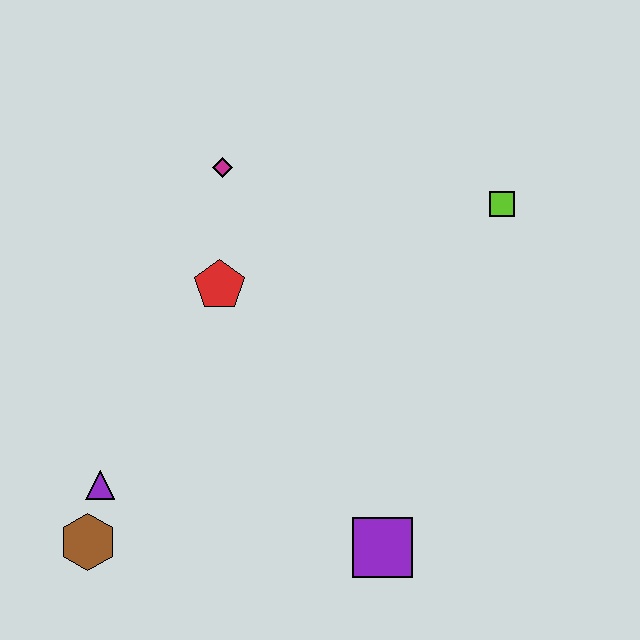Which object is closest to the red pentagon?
The magenta diamond is closest to the red pentagon.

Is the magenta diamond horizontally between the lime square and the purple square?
No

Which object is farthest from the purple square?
The magenta diamond is farthest from the purple square.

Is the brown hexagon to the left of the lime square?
Yes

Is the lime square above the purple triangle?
Yes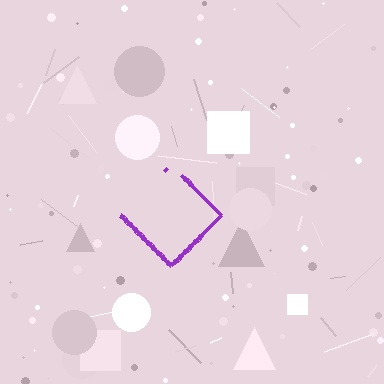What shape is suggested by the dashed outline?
The dashed outline suggests a diamond.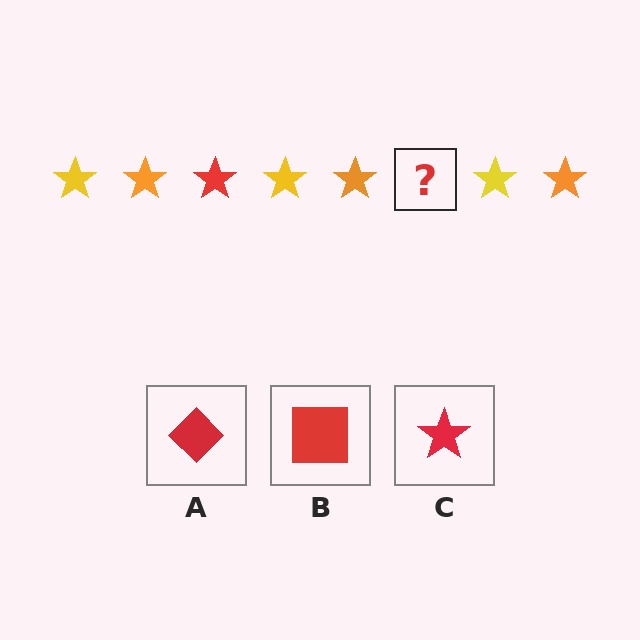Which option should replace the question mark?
Option C.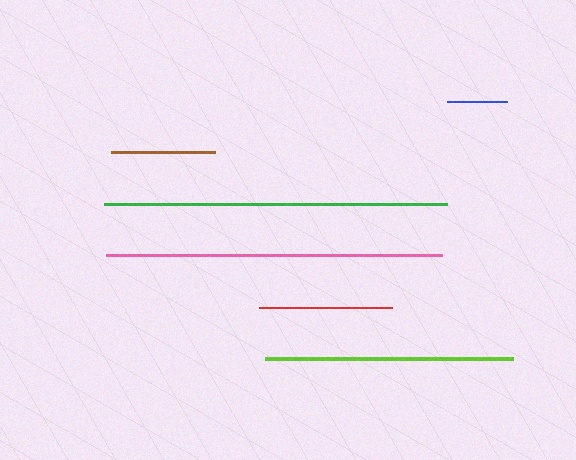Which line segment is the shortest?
The blue line is the shortest at approximately 61 pixels.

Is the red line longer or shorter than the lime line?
The lime line is longer than the red line.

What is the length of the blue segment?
The blue segment is approximately 61 pixels long.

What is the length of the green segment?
The green segment is approximately 344 pixels long.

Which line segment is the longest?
The green line is the longest at approximately 344 pixels.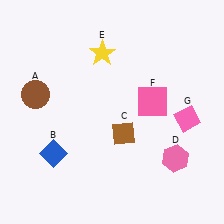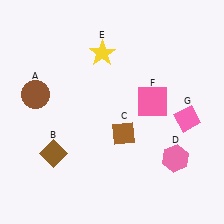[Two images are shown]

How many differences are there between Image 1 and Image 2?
There is 1 difference between the two images.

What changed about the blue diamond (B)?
In Image 1, B is blue. In Image 2, it changed to brown.